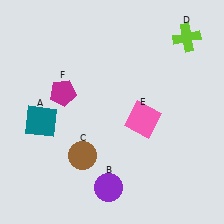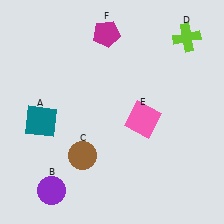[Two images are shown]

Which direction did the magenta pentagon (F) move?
The magenta pentagon (F) moved up.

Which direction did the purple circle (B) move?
The purple circle (B) moved left.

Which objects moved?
The objects that moved are: the purple circle (B), the magenta pentagon (F).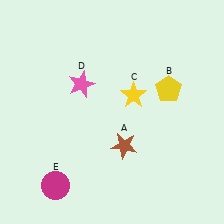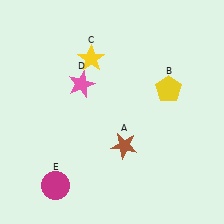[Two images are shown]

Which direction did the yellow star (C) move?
The yellow star (C) moved left.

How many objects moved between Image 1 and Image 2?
1 object moved between the two images.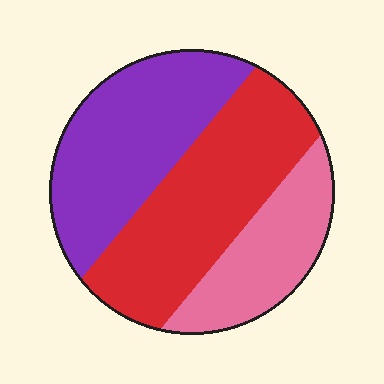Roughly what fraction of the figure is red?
Red covers 40% of the figure.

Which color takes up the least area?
Pink, at roughly 25%.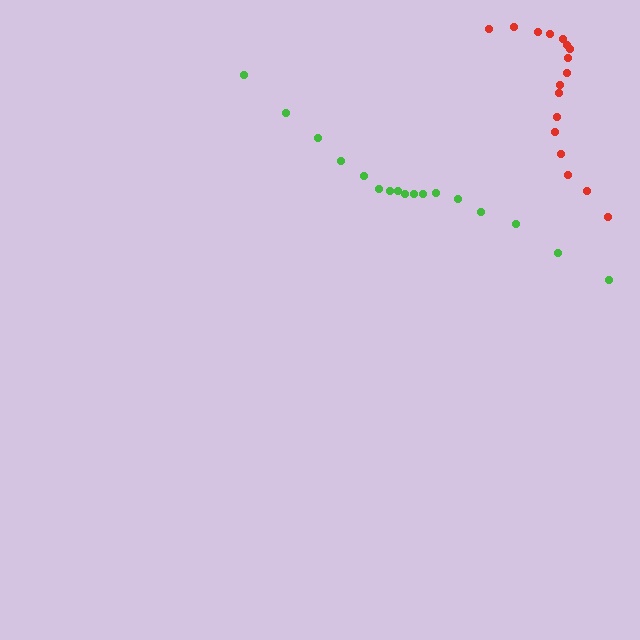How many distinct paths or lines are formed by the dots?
There are 2 distinct paths.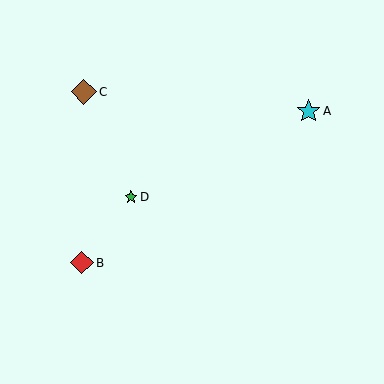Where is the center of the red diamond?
The center of the red diamond is at (82, 263).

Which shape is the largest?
The brown diamond (labeled C) is the largest.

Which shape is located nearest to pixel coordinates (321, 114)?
The cyan star (labeled A) at (309, 111) is nearest to that location.